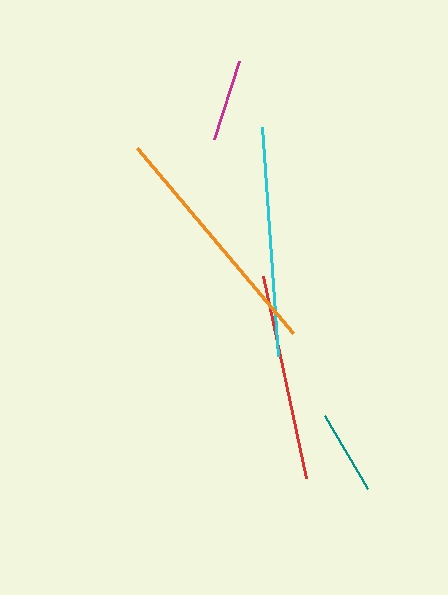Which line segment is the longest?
The orange line is the longest at approximately 242 pixels.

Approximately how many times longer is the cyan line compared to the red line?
The cyan line is approximately 1.1 times the length of the red line.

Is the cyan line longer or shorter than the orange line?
The orange line is longer than the cyan line.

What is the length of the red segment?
The red segment is approximately 206 pixels long.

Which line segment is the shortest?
The magenta line is the shortest at approximately 82 pixels.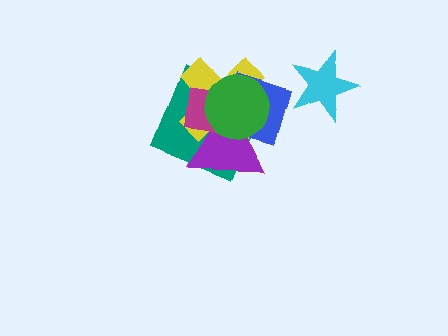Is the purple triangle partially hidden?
Yes, it is partially covered by another shape.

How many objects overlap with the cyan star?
0 objects overlap with the cyan star.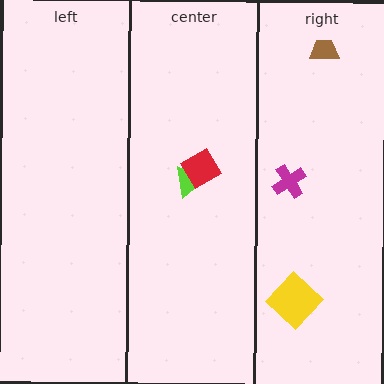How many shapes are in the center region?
2.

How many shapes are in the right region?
3.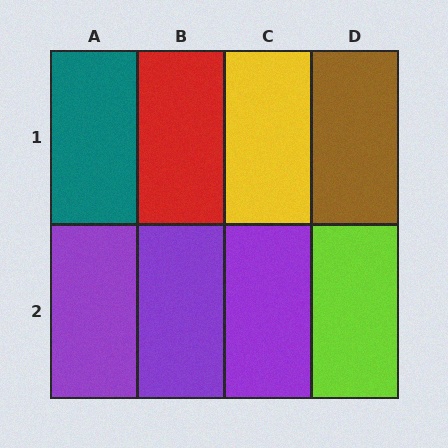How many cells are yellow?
1 cell is yellow.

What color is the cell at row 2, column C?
Purple.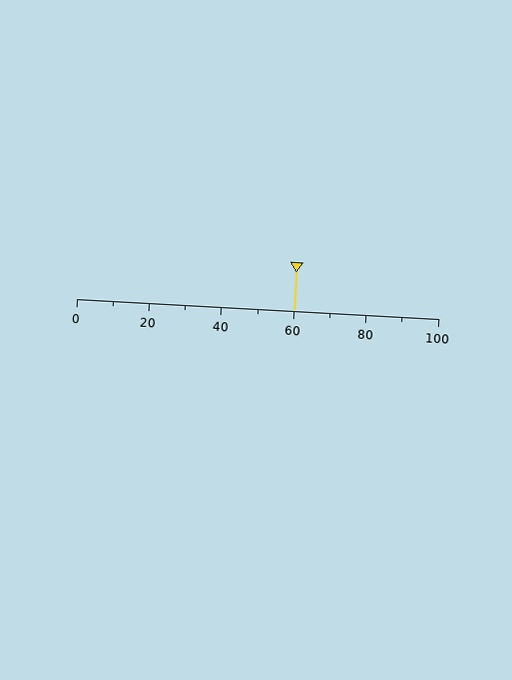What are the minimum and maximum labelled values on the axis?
The axis runs from 0 to 100.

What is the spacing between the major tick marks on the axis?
The major ticks are spaced 20 apart.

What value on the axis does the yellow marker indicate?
The marker indicates approximately 60.